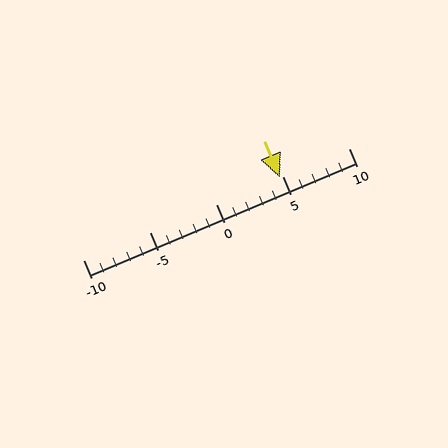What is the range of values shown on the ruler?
The ruler shows values from -10 to 10.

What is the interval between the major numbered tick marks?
The major tick marks are spaced 5 units apart.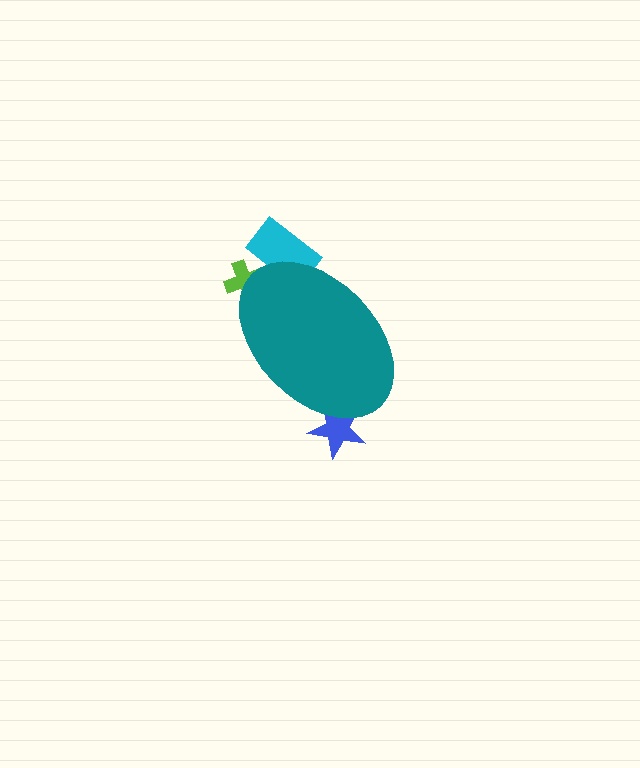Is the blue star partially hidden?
Yes, the blue star is partially hidden behind the teal ellipse.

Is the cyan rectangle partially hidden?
Yes, the cyan rectangle is partially hidden behind the teal ellipse.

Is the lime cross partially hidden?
Yes, the lime cross is partially hidden behind the teal ellipse.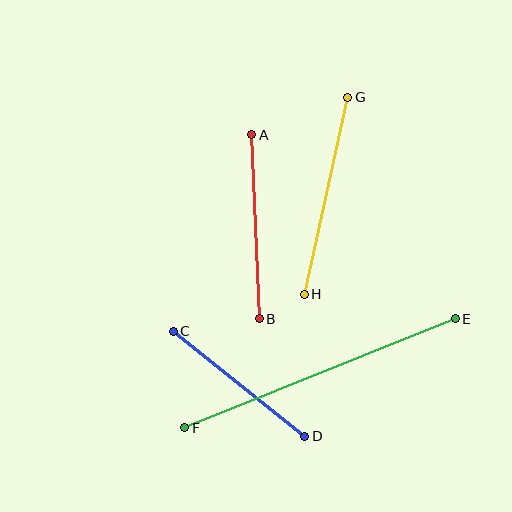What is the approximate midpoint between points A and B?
The midpoint is at approximately (255, 227) pixels.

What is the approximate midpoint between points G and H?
The midpoint is at approximately (326, 196) pixels.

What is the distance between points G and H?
The distance is approximately 202 pixels.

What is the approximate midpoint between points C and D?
The midpoint is at approximately (239, 384) pixels.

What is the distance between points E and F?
The distance is approximately 291 pixels.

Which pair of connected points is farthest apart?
Points E and F are farthest apart.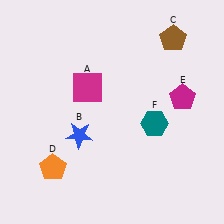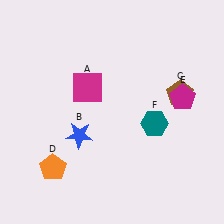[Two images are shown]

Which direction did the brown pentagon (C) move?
The brown pentagon (C) moved down.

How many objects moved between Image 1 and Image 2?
1 object moved between the two images.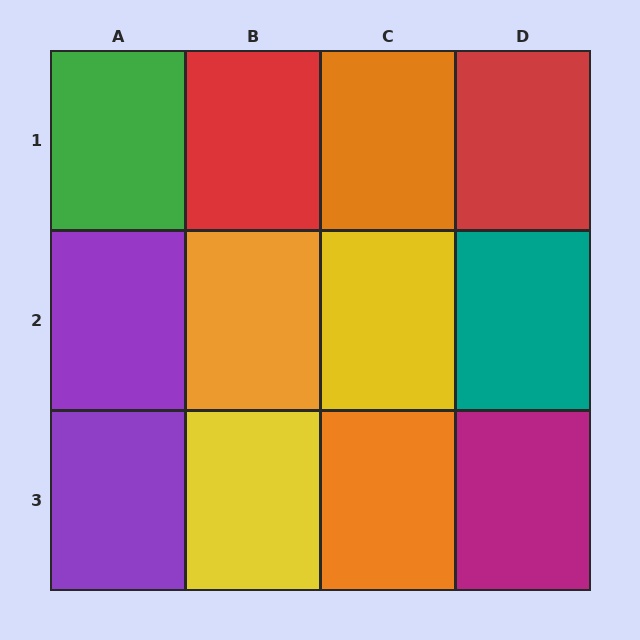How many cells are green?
1 cell is green.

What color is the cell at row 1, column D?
Red.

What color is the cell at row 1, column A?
Green.